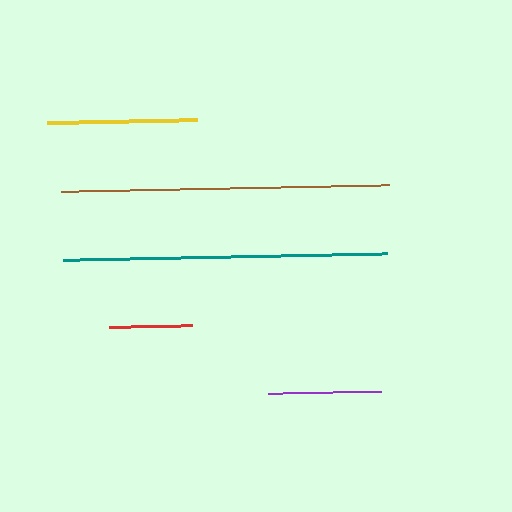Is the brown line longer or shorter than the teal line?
The brown line is longer than the teal line.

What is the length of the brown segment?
The brown segment is approximately 328 pixels long.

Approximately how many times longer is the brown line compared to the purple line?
The brown line is approximately 2.9 times the length of the purple line.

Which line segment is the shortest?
The red line is the shortest at approximately 83 pixels.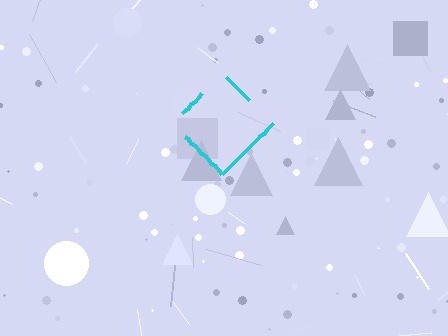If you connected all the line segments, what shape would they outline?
They would outline a diamond.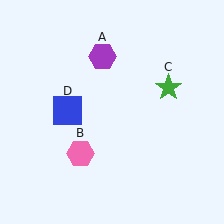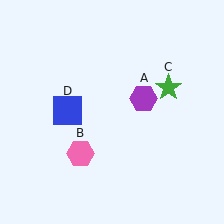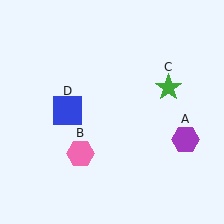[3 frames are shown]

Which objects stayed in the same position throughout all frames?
Pink hexagon (object B) and green star (object C) and blue square (object D) remained stationary.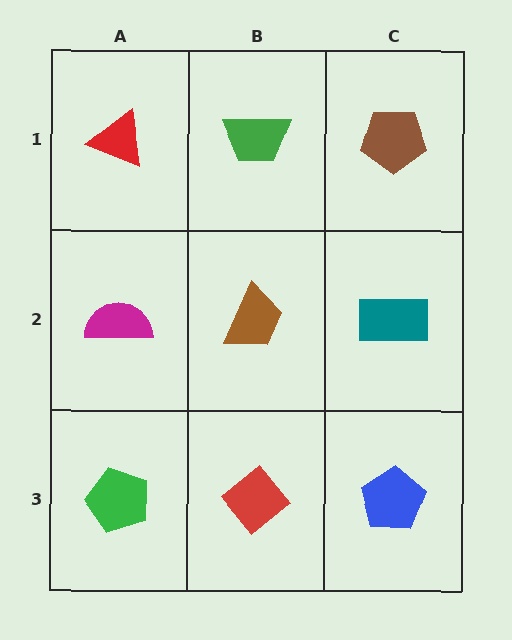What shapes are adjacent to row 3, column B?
A brown trapezoid (row 2, column B), a green pentagon (row 3, column A), a blue pentagon (row 3, column C).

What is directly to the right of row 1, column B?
A brown pentagon.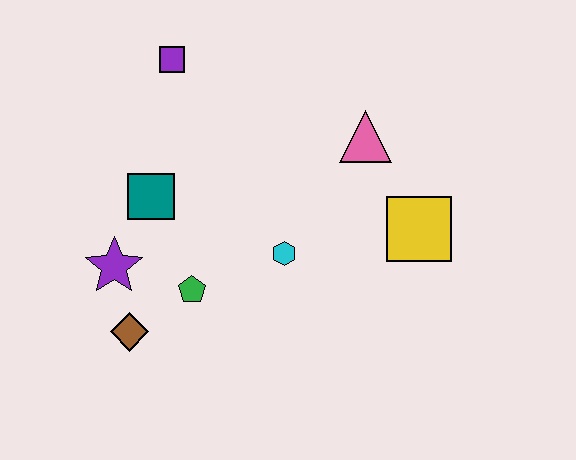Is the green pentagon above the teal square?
No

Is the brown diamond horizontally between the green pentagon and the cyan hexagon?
No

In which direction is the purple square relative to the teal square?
The purple square is above the teal square.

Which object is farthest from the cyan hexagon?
The purple square is farthest from the cyan hexagon.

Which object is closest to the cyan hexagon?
The green pentagon is closest to the cyan hexagon.